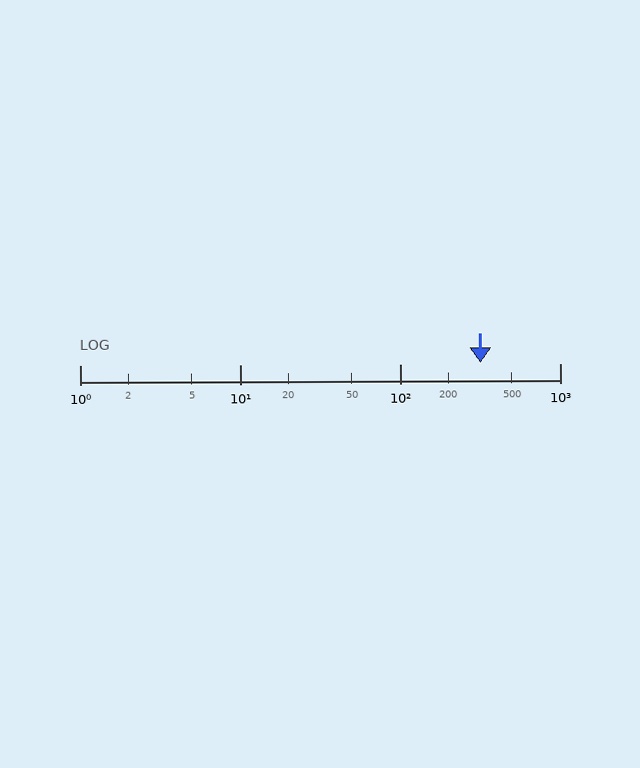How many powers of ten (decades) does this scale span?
The scale spans 3 decades, from 1 to 1000.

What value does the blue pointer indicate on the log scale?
The pointer indicates approximately 320.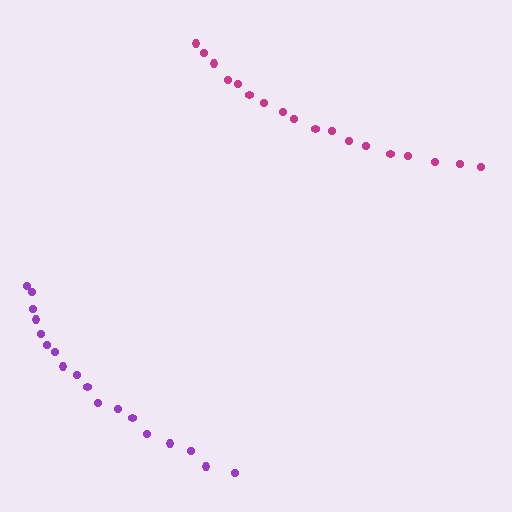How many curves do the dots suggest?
There are 2 distinct paths.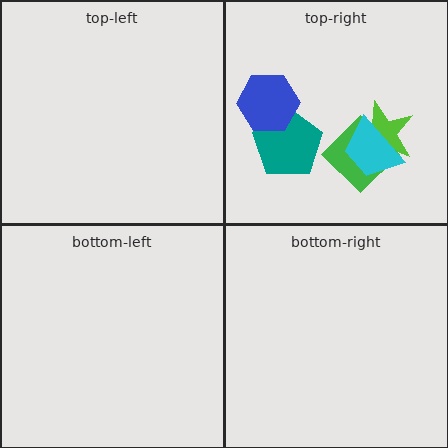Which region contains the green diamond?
The top-right region.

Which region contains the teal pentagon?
The top-right region.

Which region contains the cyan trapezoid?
The top-right region.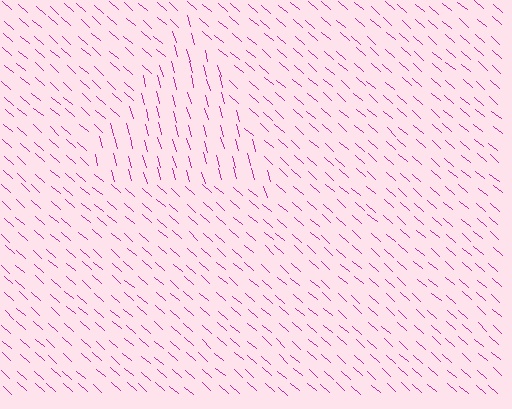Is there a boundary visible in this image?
Yes, there is a texture boundary formed by a change in line orientation.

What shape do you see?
I see a triangle.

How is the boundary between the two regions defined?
The boundary is defined purely by a change in line orientation (approximately 33 degrees difference). All lines are the same color and thickness.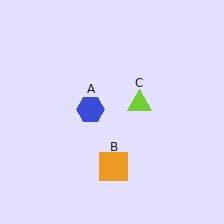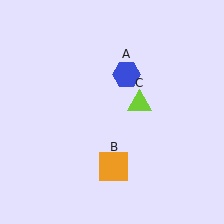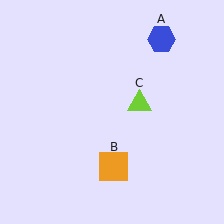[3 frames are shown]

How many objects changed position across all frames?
1 object changed position: blue hexagon (object A).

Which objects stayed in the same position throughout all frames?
Orange square (object B) and lime triangle (object C) remained stationary.